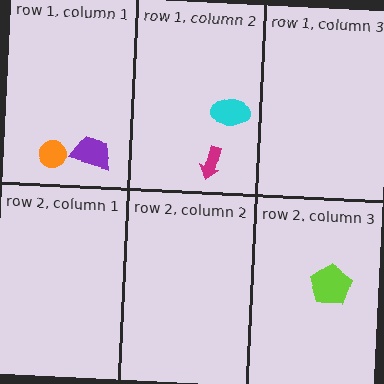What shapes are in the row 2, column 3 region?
The lime pentagon.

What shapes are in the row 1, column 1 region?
The orange circle, the purple trapezoid.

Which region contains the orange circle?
The row 1, column 1 region.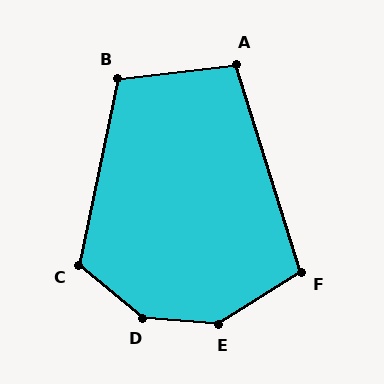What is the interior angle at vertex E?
Approximately 143 degrees (obtuse).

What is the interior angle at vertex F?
Approximately 105 degrees (obtuse).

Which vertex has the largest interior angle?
D, at approximately 146 degrees.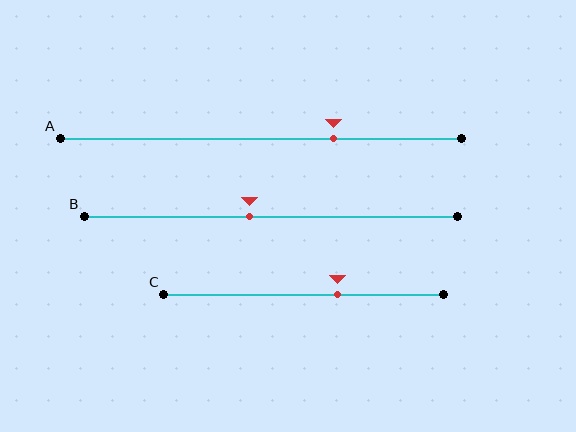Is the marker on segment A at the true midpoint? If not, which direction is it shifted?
No, the marker on segment A is shifted to the right by about 18% of the segment length.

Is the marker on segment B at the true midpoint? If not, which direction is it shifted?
No, the marker on segment B is shifted to the left by about 6% of the segment length.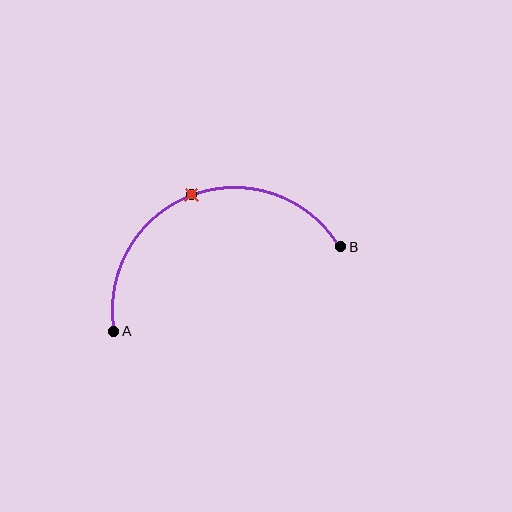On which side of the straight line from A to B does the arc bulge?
The arc bulges above the straight line connecting A and B.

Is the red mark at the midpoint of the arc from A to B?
Yes. The red mark lies on the arc at equal arc-length from both A and B — it is the arc midpoint.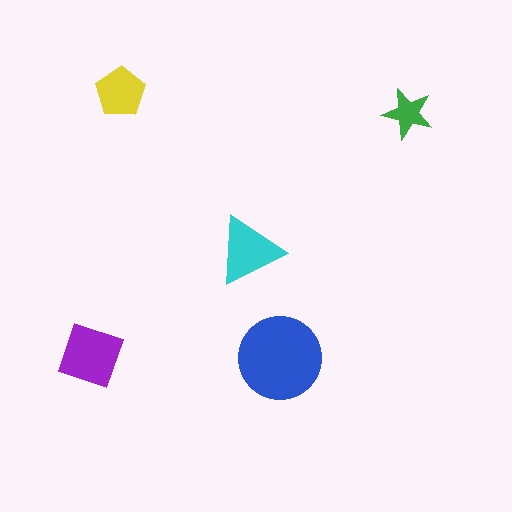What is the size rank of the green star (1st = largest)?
5th.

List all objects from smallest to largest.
The green star, the yellow pentagon, the cyan triangle, the purple diamond, the blue circle.